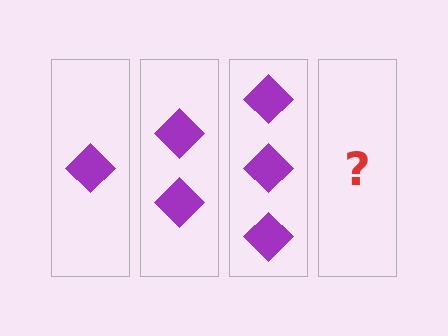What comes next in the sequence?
The next element should be 4 diamonds.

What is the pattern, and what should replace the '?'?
The pattern is that each step adds one more diamond. The '?' should be 4 diamonds.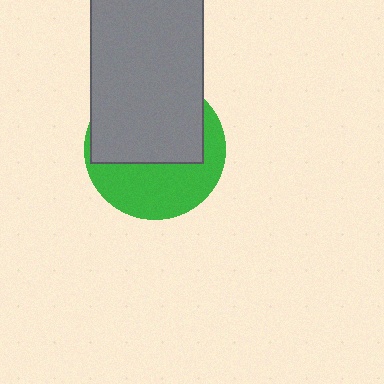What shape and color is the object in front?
The object in front is a gray rectangle.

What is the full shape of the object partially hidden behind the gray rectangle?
The partially hidden object is a green circle.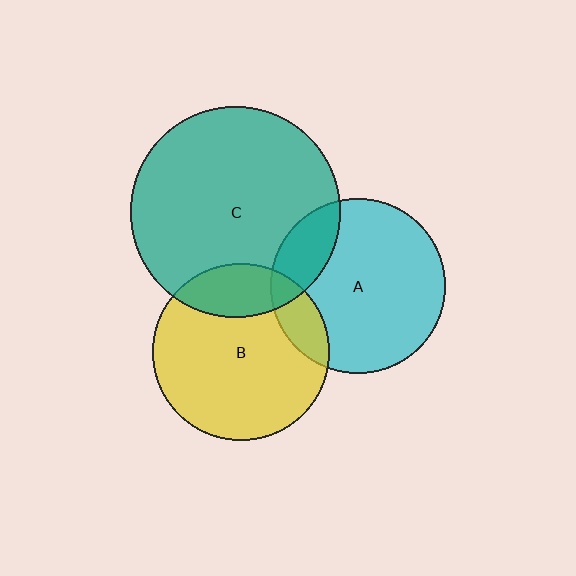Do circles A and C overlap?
Yes.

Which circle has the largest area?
Circle C (teal).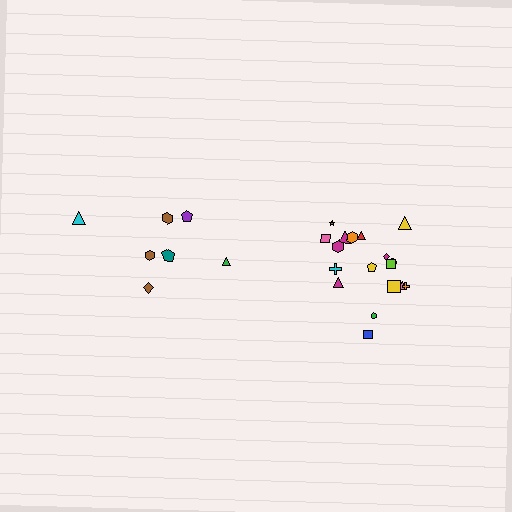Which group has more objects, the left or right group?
The right group.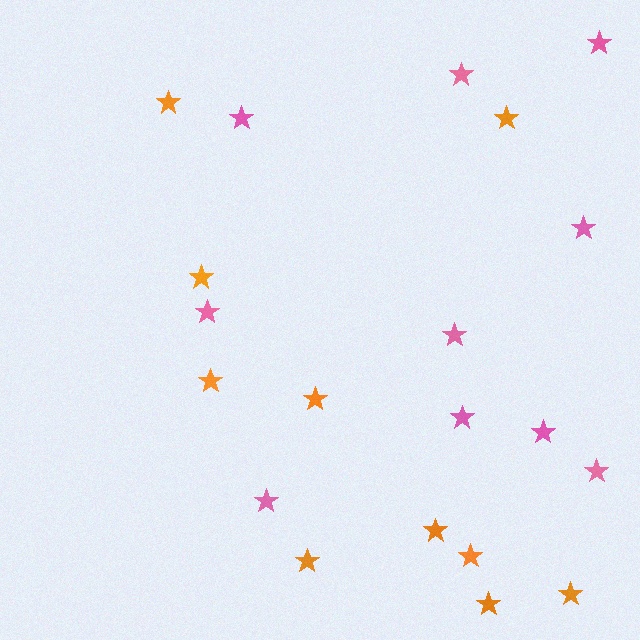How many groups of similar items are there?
There are 2 groups: one group of orange stars (10) and one group of pink stars (10).